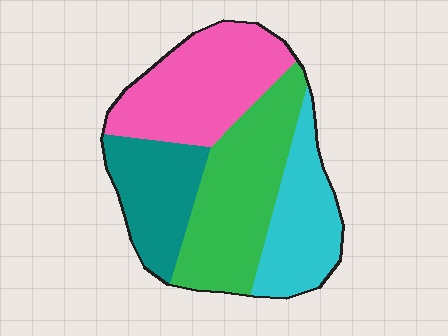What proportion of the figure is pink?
Pink covers around 30% of the figure.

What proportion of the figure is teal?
Teal covers 19% of the figure.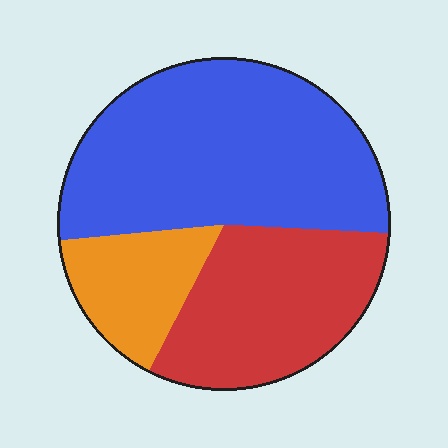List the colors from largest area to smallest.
From largest to smallest: blue, red, orange.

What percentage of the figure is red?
Red covers roughly 30% of the figure.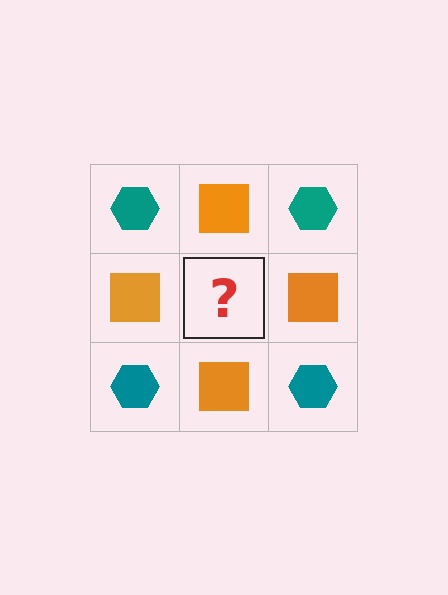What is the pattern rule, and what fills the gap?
The rule is that it alternates teal hexagon and orange square in a checkerboard pattern. The gap should be filled with a teal hexagon.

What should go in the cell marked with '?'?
The missing cell should contain a teal hexagon.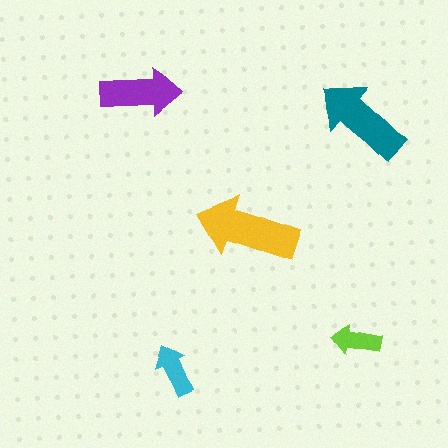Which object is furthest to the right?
The teal arrow is rightmost.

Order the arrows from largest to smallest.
the yellow one, the teal one, the purple one, the cyan one, the lime one.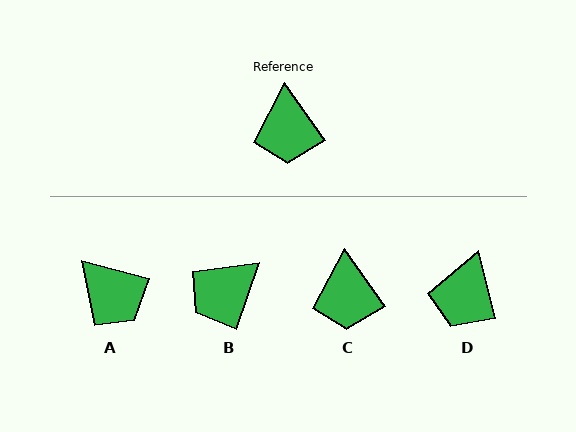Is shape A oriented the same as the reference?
No, it is off by about 39 degrees.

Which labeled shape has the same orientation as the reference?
C.